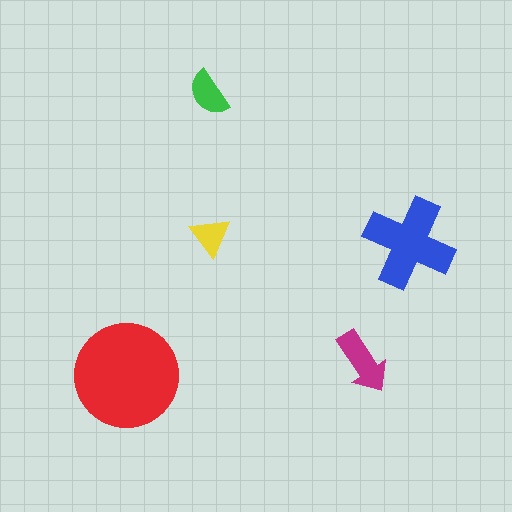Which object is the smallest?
The yellow triangle.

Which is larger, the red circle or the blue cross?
The red circle.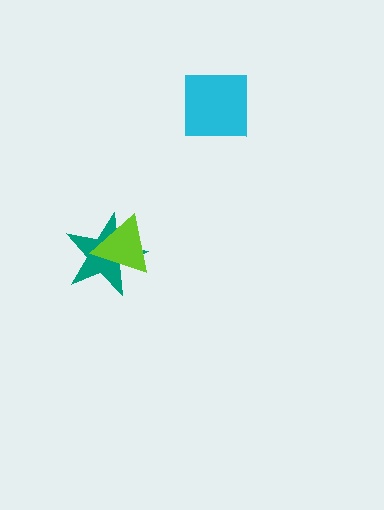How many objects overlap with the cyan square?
0 objects overlap with the cyan square.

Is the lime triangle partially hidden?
No, no other shape covers it.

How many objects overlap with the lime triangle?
1 object overlaps with the lime triangle.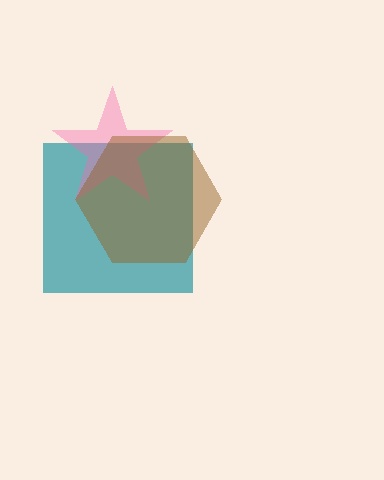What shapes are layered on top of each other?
The layered shapes are: a teal square, a pink star, a brown hexagon.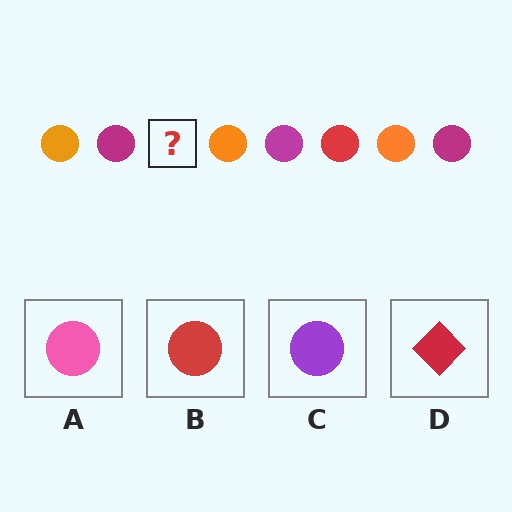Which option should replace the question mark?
Option B.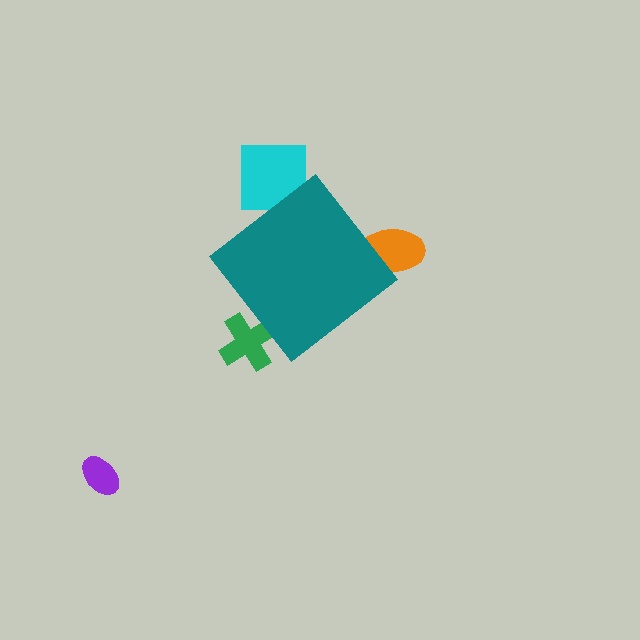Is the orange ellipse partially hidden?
Yes, the orange ellipse is partially hidden behind the teal diamond.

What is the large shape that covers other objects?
A teal diamond.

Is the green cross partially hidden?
Yes, the green cross is partially hidden behind the teal diamond.